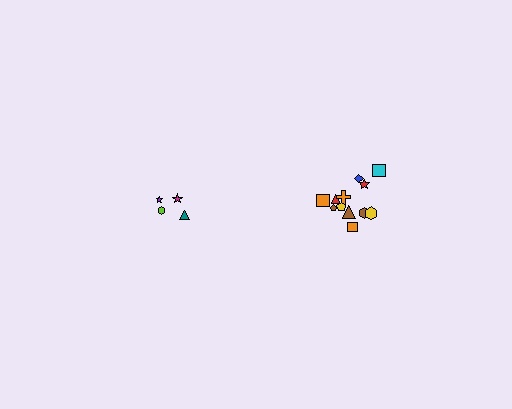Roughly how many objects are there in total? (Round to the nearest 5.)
Roughly 15 objects in total.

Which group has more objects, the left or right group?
The right group.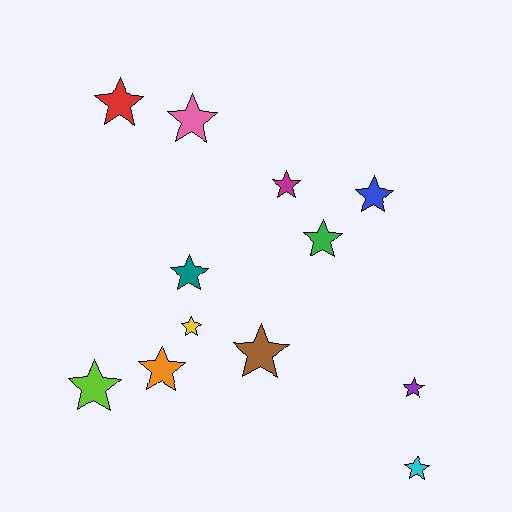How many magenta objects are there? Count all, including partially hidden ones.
There is 1 magenta object.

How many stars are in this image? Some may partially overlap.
There are 12 stars.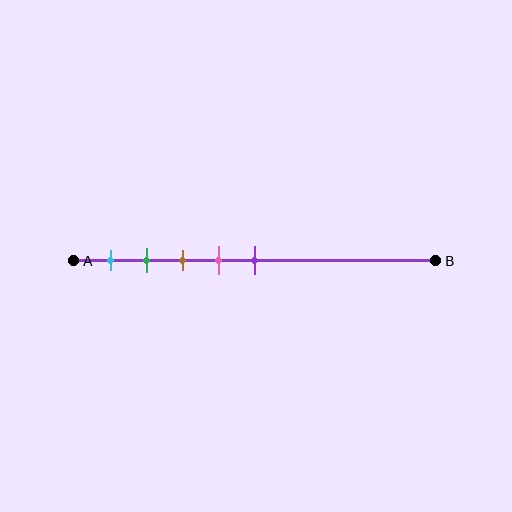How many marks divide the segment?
There are 5 marks dividing the segment.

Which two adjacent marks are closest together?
The green and brown marks are the closest adjacent pair.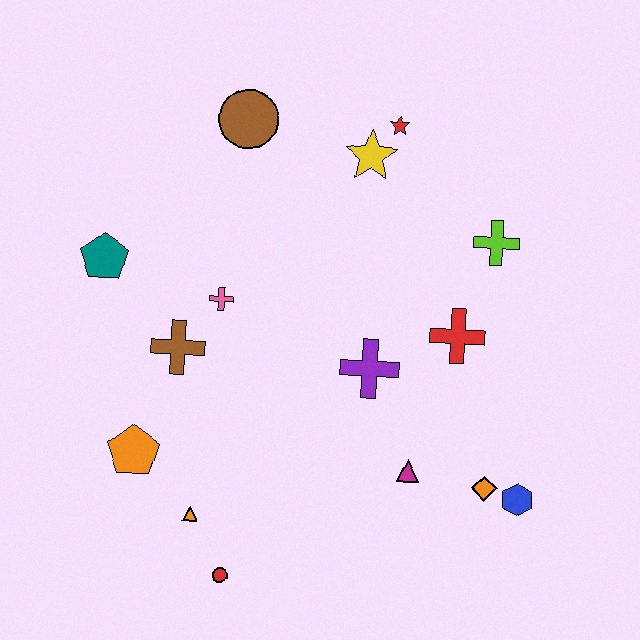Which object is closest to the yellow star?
The red star is closest to the yellow star.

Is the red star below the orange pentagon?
No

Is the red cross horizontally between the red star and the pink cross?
No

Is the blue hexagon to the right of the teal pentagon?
Yes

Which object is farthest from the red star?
The red circle is farthest from the red star.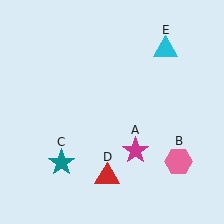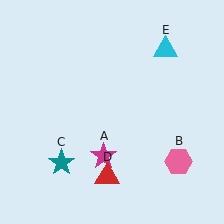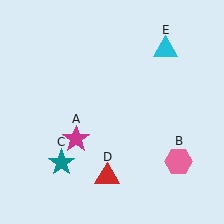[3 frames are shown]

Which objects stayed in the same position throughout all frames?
Pink hexagon (object B) and teal star (object C) and red triangle (object D) and cyan triangle (object E) remained stationary.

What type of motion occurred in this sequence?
The magenta star (object A) rotated clockwise around the center of the scene.